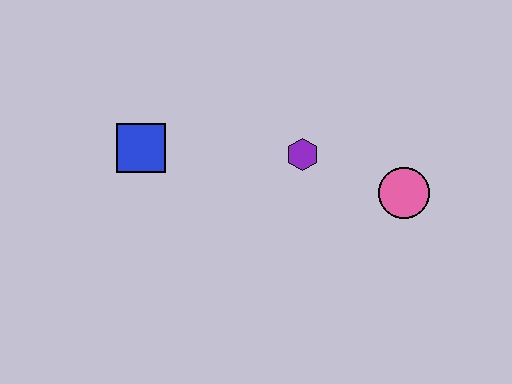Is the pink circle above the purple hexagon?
No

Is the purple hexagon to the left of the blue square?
No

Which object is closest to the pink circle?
The purple hexagon is closest to the pink circle.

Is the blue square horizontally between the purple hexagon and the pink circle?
No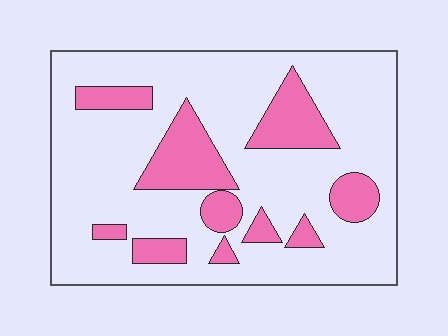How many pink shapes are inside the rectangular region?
10.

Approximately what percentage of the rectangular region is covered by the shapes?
Approximately 20%.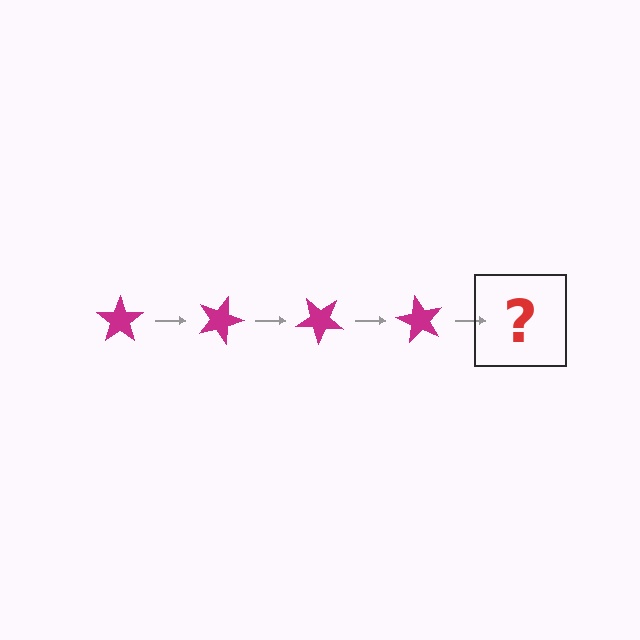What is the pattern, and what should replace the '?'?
The pattern is that the star rotates 20 degrees each step. The '?' should be a magenta star rotated 80 degrees.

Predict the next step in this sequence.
The next step is a magenta star rotated 80 degrees.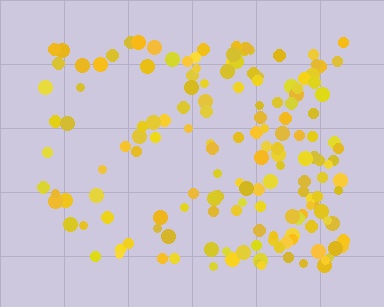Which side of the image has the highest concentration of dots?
The right.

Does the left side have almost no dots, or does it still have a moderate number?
Still a moderate number, just noticeably fewer than the right.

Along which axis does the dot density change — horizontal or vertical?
Horizontal.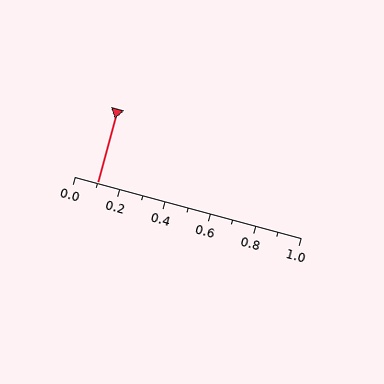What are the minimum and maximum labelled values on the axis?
The axis runs from 0.0 to 1.0.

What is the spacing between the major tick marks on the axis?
The major ticks are spaced 0.2 apart.